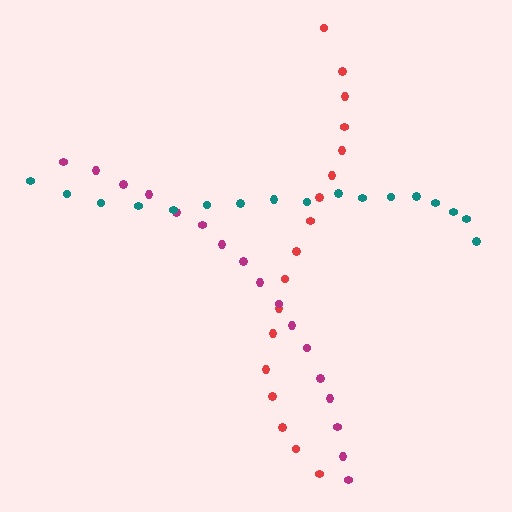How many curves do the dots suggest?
There are 3 distinct paths.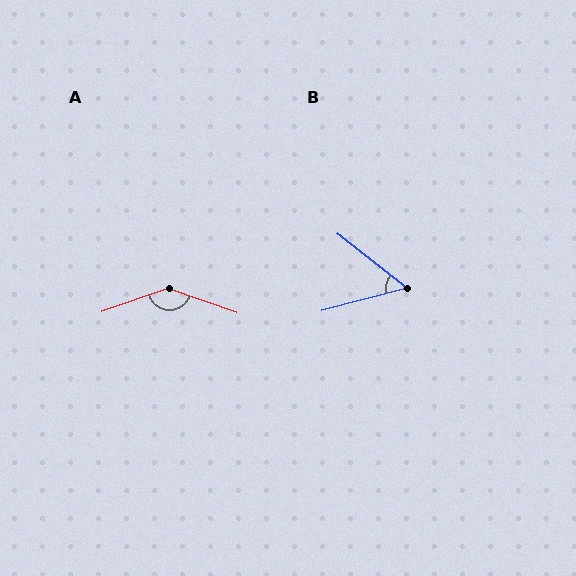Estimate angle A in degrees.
Approximately 142 degrees.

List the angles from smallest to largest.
B (53°), A (142°).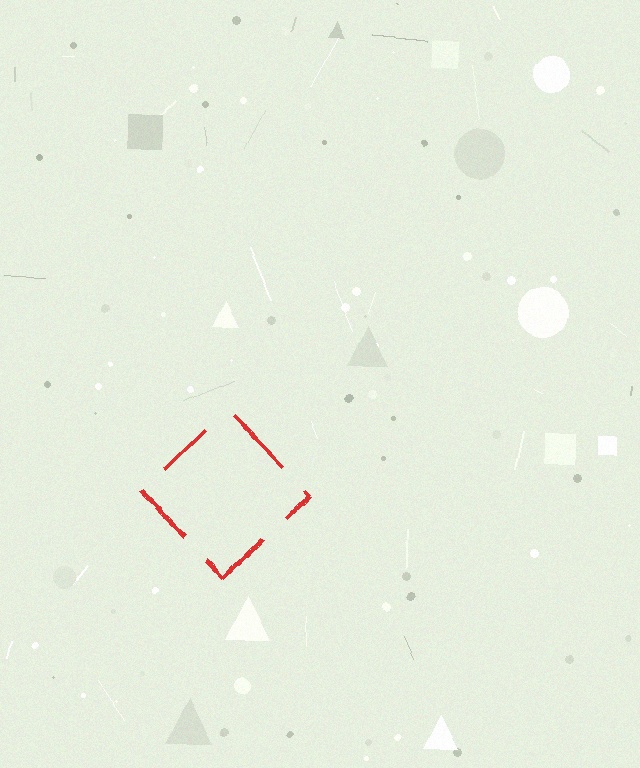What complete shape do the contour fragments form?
The contour fragments form a diamond.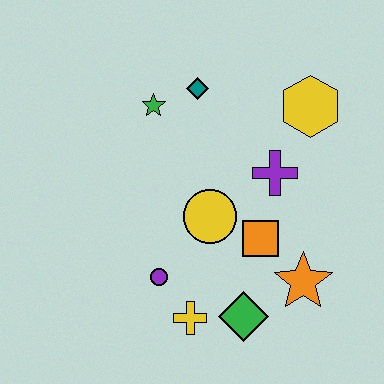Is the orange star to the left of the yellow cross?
No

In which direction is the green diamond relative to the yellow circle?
The green diamond is below the yellow circle.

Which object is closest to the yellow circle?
The orange square is closest to the yellow circle.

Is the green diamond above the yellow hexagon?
No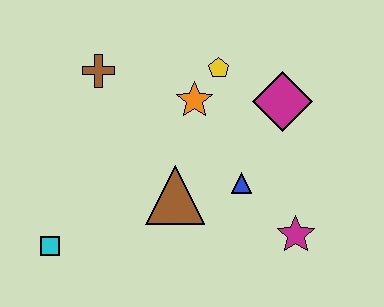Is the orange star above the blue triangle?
Yes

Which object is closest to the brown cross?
The orange star is closest to the brown cross.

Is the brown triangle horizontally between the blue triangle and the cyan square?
Yes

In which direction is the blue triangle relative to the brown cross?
The blue triangle is to the right of the brown cross.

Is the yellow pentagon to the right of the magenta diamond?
No